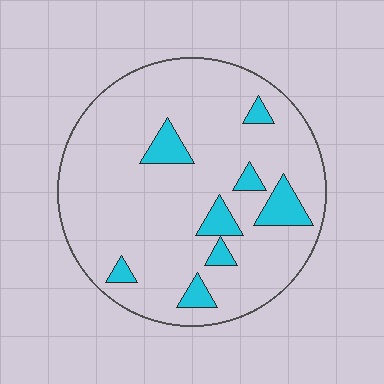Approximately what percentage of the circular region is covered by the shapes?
Approximately 10%.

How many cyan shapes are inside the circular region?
8.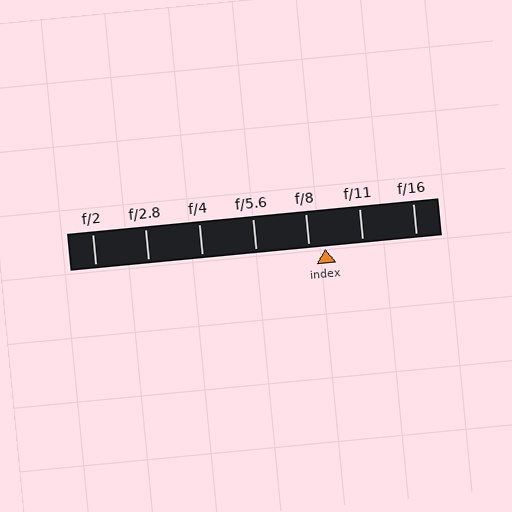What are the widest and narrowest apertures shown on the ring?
The widest aperture shown is f/2 and the narrowest is f/16.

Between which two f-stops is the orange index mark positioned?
The index mark is between f/8 and f/11.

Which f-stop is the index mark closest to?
The index mark is closest to f/8.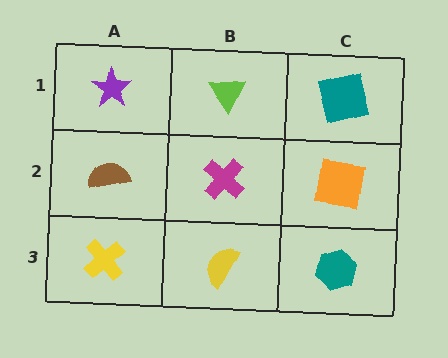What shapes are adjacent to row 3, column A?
A brown semicircle (row 2, column A), a yellow semicircle (row 3, column B).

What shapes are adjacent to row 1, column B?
A magenta cross (row 2, column B), a purple star (row 1, column A), a teal square (row 1, column C).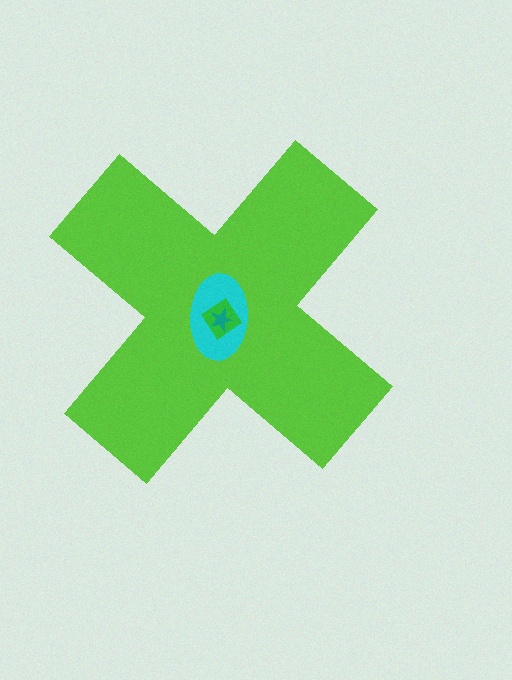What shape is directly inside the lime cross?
The cyan ellipse.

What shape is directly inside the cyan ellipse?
The green diamond.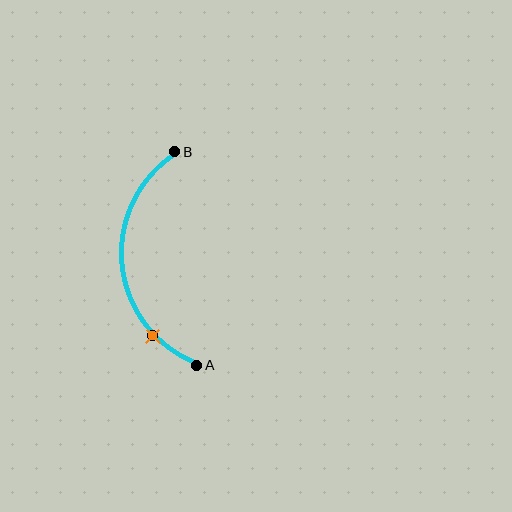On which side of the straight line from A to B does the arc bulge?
The arc bulges to the left of the straight line connecting A and B.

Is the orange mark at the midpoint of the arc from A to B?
No. The orange mark lies on the arc but is closer to endpoint A. The arc midpoint would be at the point on the curve equidistant along the arc from both A and B.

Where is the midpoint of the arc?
The arc midpoint is the point on the curve farthest from the straight line joining A and B. It sits to the left of that line.